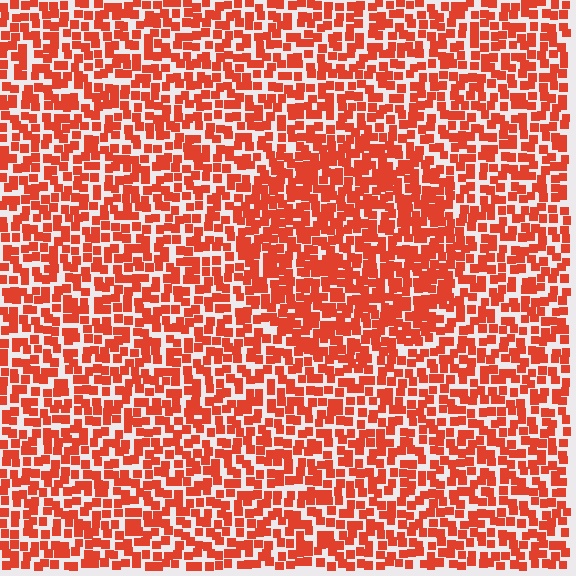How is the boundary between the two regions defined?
The boundary is defined by a change in element density (approximately 1.5x ratio). All elements are the same color, size, and shape.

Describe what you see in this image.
The image contains small red elements arranged at two different densities. A circle-shaped region is visible where the elements are more densely packed than the surrounding area.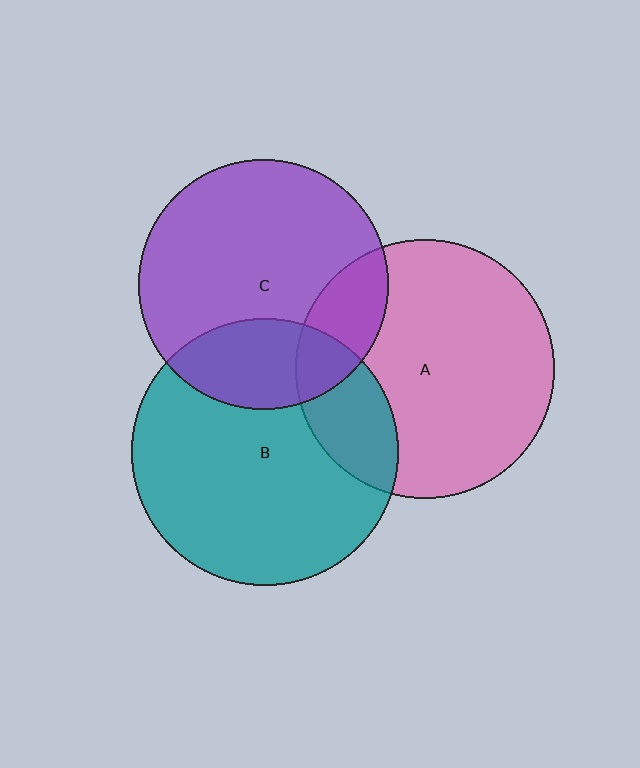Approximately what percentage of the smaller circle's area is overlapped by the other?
Approximately 25%.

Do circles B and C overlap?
Yes.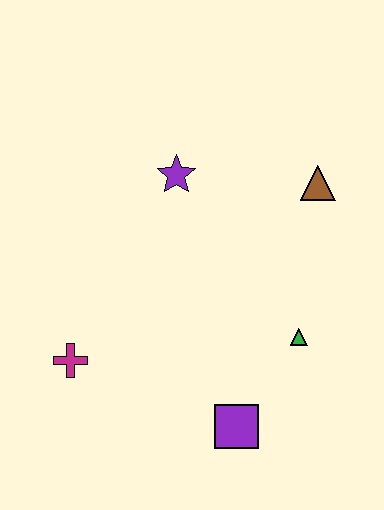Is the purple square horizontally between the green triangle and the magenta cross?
Yes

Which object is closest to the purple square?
The green triangle is closest to the purple square.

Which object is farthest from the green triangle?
The magenta cross is farthest from the green triangle.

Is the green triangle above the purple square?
Yes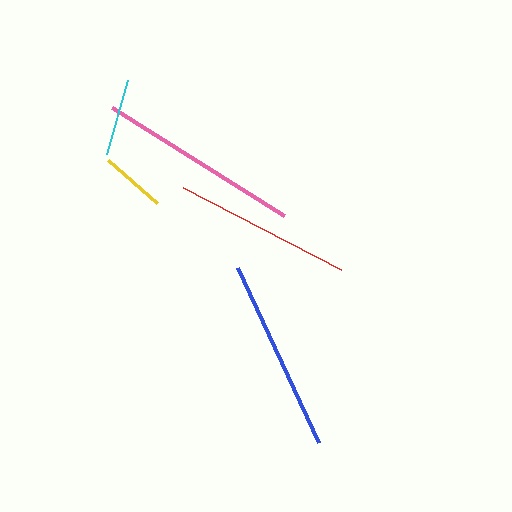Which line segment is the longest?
The pink line is the longest at approximately 203 pixels.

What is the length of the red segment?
The red segment is approximately 178 pixels long.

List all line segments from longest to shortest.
From longest to shortest: pink, blue, red, cyan, yellow.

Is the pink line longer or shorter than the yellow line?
The pink line is longer than the yellow line.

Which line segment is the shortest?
The yellow line is the shortest at approximately 65 pixels.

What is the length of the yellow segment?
The yellow segment is approximately 65 pixels long.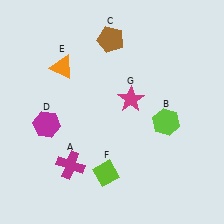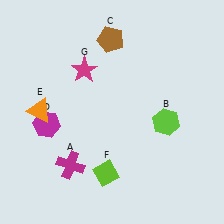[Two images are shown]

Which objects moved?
The objects that moved are: the orange triangle (E), the magenta star (G).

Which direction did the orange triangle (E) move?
The orange triangle (E) moved down.